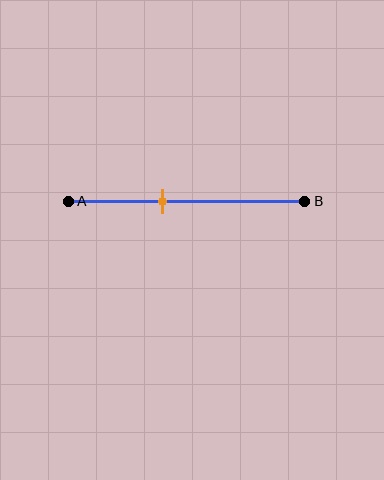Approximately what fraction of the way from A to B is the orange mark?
The orange mark is approximately 40% of the way from A to B.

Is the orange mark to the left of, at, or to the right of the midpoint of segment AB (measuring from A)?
The orange mark is to the left of the midpoint of segment AB.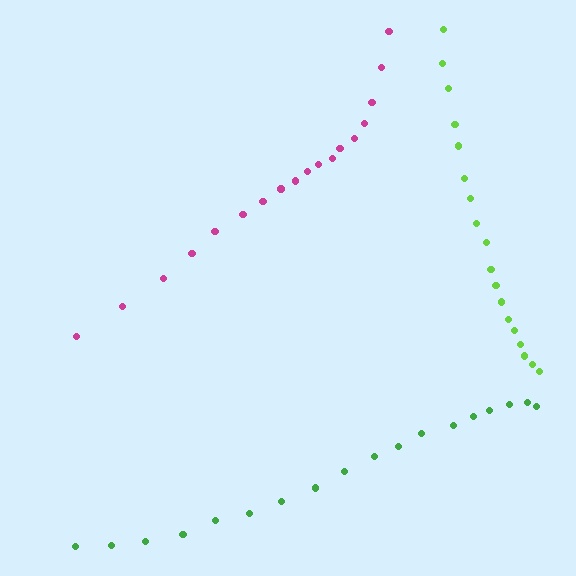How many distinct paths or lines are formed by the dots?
There are 3 distinct paths.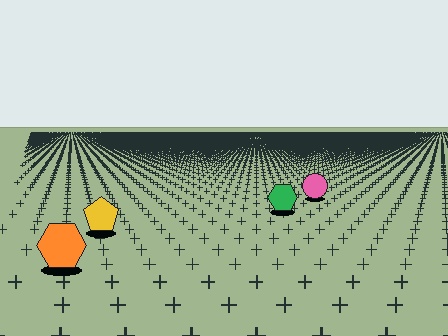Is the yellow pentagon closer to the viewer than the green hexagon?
Yes. The yellow pentagon is closer — you can tell from the texture gradient: the ground texture is coarser near it.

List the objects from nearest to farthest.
From nearest to farthest: the orange hexagon, the yellow pentagon, the green hexagon, the pink circle.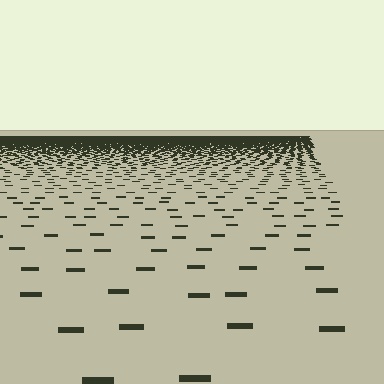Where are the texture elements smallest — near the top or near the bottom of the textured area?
Near the top.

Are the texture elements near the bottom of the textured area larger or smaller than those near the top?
Larger. Near the bottom, elements are closer to the viewer and appear at a bigger on-screen size.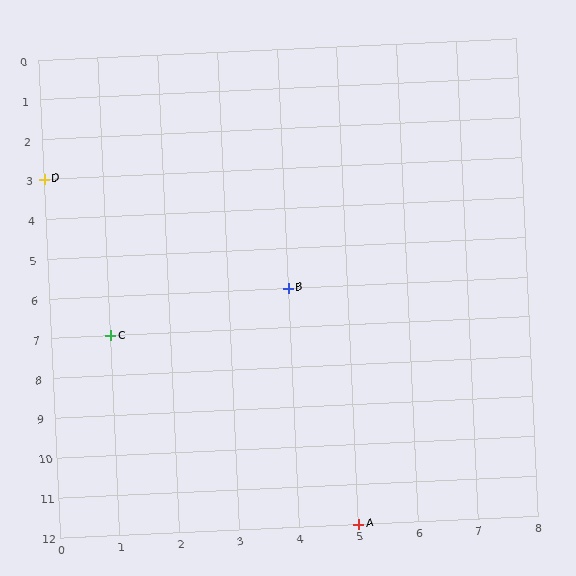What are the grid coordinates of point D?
Point D is at grid coordinates (0, 3).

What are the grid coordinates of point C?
Point C is at grid coordinates (1, 7).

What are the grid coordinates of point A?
Point A is at grid coordinates (5, 12).